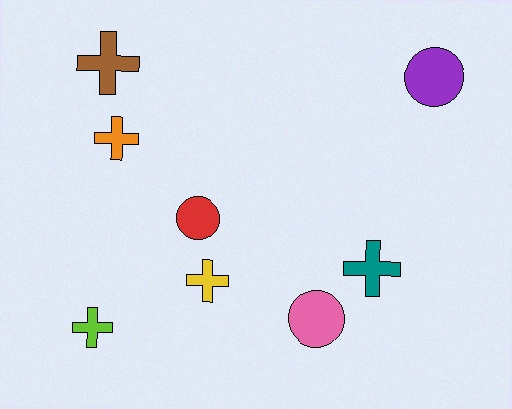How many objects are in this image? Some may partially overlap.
There are 8 objects.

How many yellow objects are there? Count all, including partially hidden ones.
There is 1 yellow object.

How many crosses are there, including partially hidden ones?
There are 5 crosses.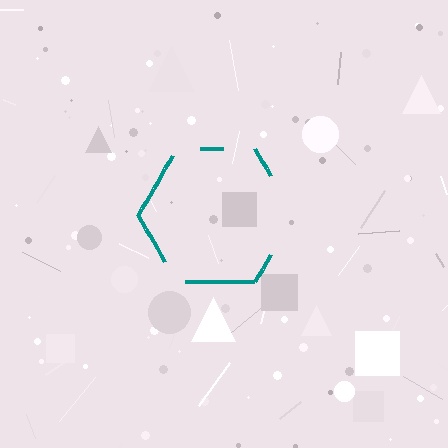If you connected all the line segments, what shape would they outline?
They would outline a hexagon.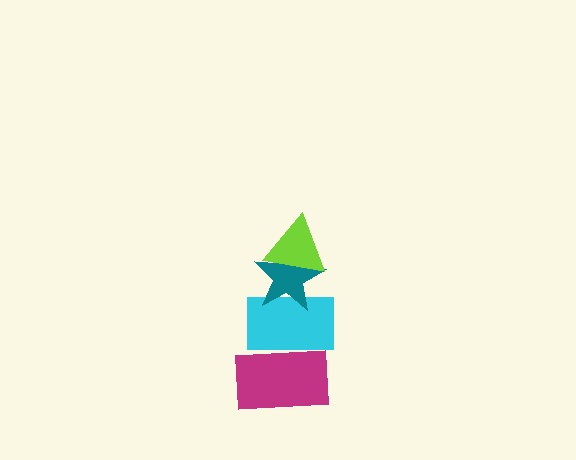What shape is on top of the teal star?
The lime triangle is on top of the teal star.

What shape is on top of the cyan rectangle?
The teal star is on top of the cyan rectangle.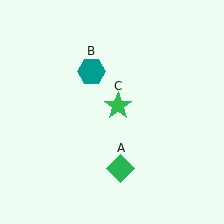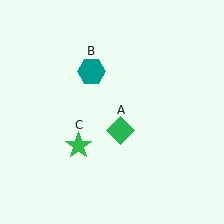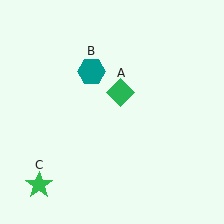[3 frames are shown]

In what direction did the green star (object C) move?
The green star (object C) moved down and to the left.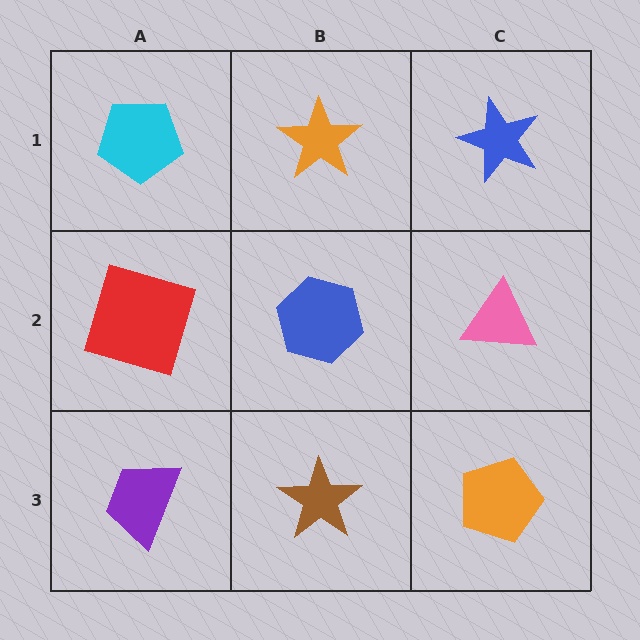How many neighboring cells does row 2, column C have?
3.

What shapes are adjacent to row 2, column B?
An orange star (row 1, column B), a brown star (row 3, column B), a red square (row 2, column A), a pink triangle (row 2, column C).